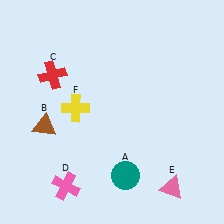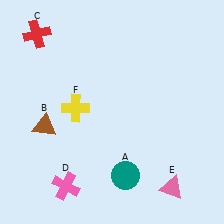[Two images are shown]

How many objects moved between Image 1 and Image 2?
1 object moved between the two images.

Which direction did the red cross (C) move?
The red cross (C) moved up.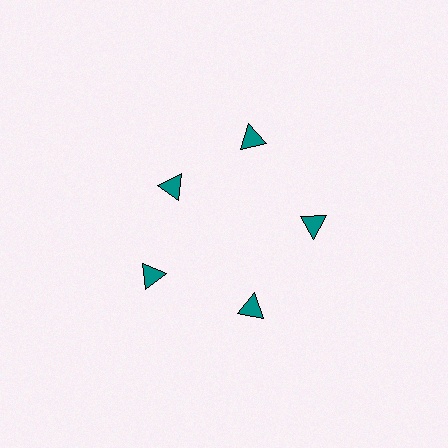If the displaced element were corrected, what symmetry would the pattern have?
It would have 5-fold rotational symmetry — the pattern would map onto itself every 72 degrees.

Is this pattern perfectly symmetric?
No. The 5 teal triangles are arranged in a ring, but one element near the 10 o'clock position is pulled inward toward the center, breaking the 5-fold rotational symmetry.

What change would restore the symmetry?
The symmetry would be restored by moving it outward, back onto the ring so that all 5 triangles sit at equal angles and equal distance from the center.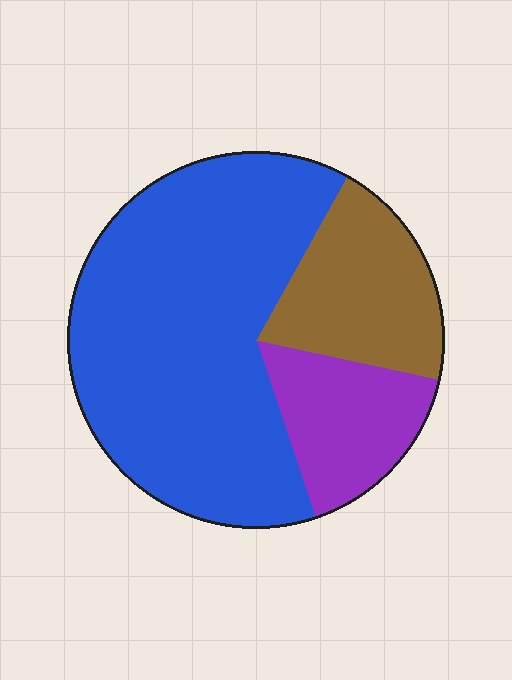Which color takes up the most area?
Blue, at roughly 65%.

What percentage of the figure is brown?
Brown takes up about one fifth (1/5) of the figure.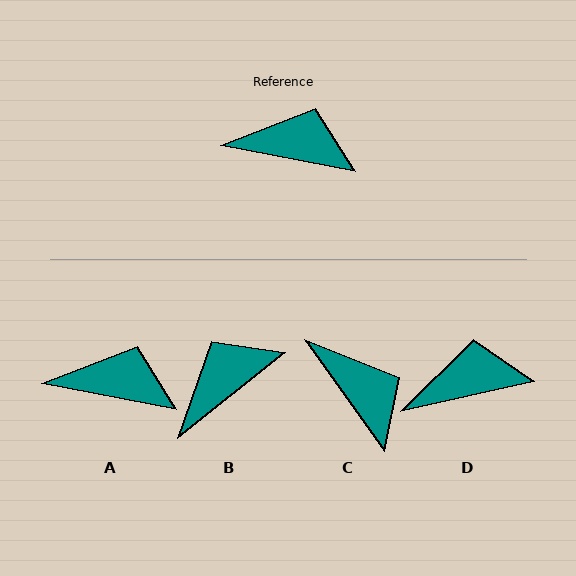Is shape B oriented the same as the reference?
No, it is off by about 49 degrees.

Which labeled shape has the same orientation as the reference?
A.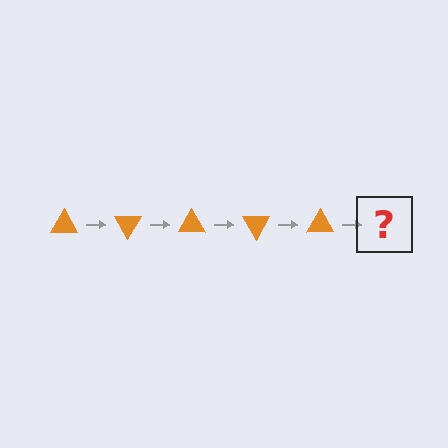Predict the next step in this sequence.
The next step is an orange triangle rotated 300 degrees.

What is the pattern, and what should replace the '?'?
The pattern is that the triangle rotates 60 degrees each step. The '?' should be an orange triangle rotated 300 degrees.